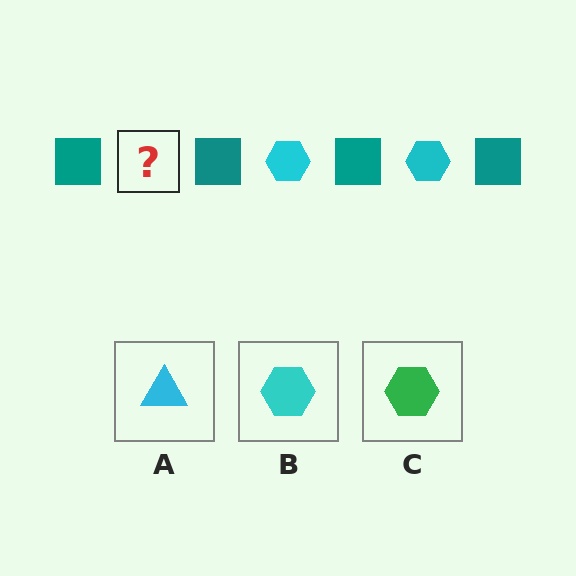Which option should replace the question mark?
Option B.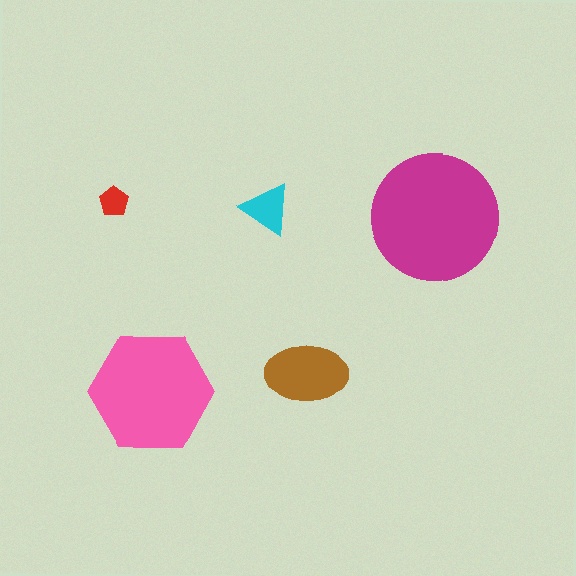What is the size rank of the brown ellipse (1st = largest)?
3rd.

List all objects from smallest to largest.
The red pentagon, the cyan triangle, the brown ellipse, the pink hexagon, the magenta circle.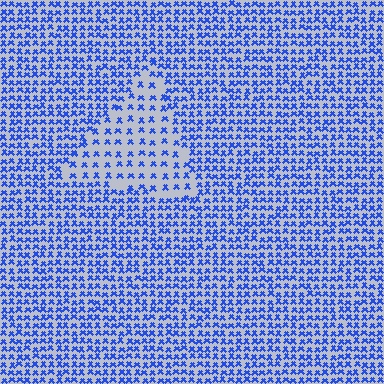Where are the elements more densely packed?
The elements are more densely packed outside the triangle boundary.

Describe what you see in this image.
The image contains small blue elements arranged at two different densities. A triangle-shaped region is visible where the elements are less densely packed than the surrounding area.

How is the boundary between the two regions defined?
The boundary is defined by a change in element density (approximately 2.1x ratio). All elements are the same color, size, and shape.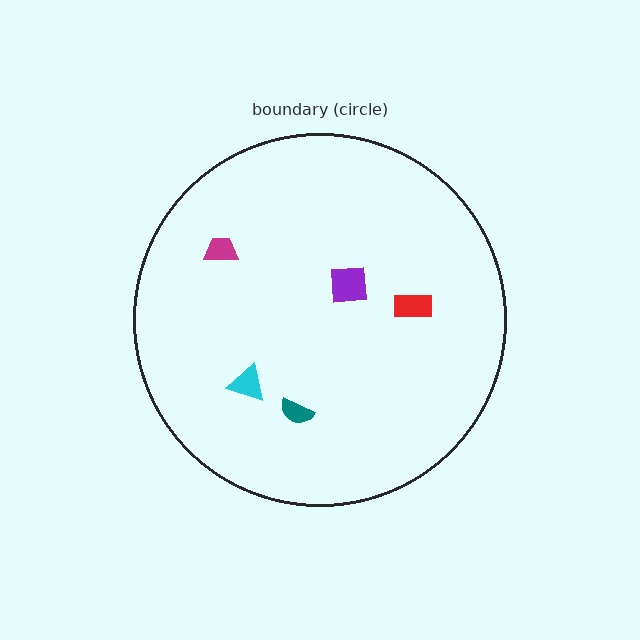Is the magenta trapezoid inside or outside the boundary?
Inside.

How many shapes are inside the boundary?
5 inside, 0 outside.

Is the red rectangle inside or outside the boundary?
Inside.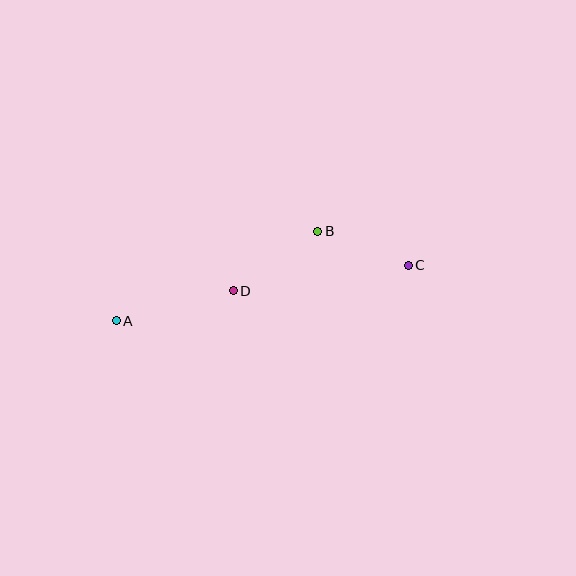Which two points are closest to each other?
Points B and C are closest to each other.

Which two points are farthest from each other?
Points A and C are farthest from each other.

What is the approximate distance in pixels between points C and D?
The distance between C and D is approximately 177 pixels.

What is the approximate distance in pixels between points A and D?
The distance between A and D is approximately 121 pixels.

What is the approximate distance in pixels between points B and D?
The distance between B and D is approximately 103 pixels.